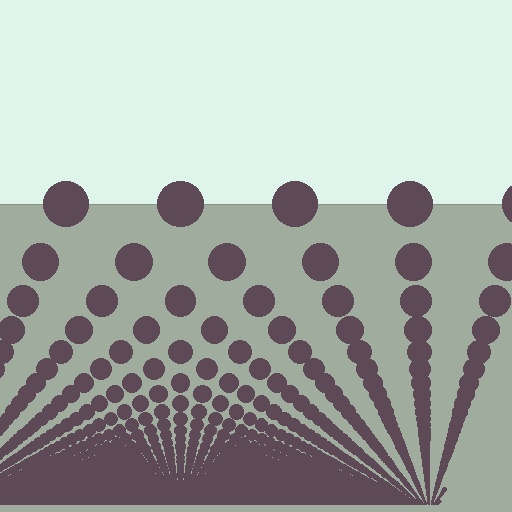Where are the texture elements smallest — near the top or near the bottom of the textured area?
Near the bottom.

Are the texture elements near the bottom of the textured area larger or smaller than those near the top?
Smaller. The gradient is inverted — elements near the bottom are smaller and denser.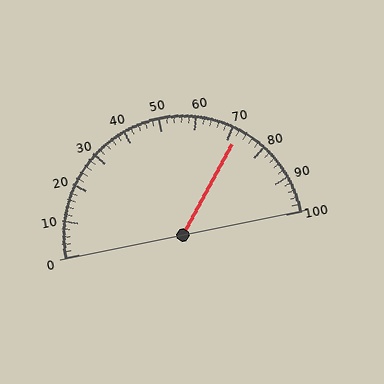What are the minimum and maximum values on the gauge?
The gauge ranges from 0 to 100.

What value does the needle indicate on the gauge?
The needle indicates approximately 72.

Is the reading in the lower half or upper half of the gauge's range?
The reading is in the upper half of the range (0 to 100).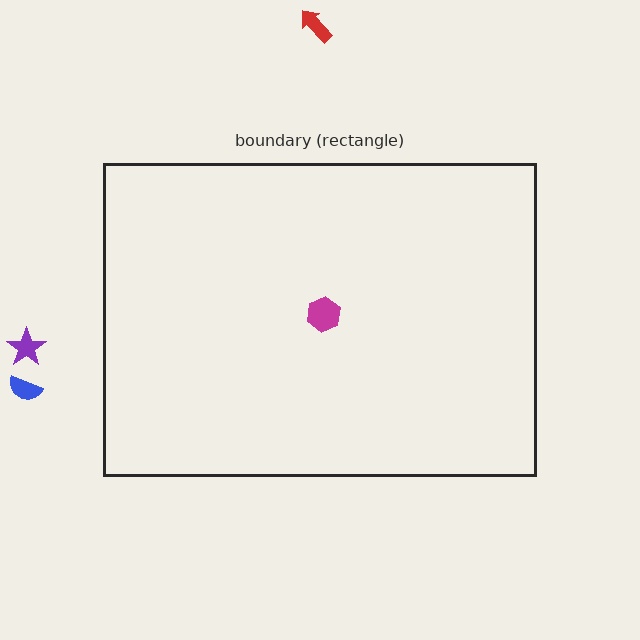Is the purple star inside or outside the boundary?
Outside.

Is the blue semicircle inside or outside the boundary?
Outside.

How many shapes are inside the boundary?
1 inside, 3 outside.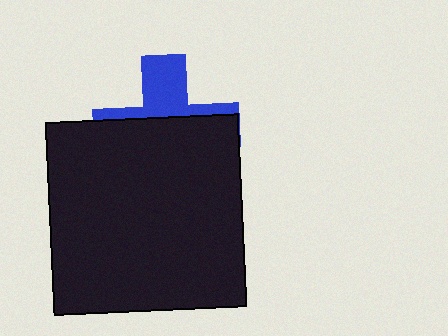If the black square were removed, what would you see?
You would see the complete blue cross.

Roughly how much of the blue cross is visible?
A small part of it is visible (roughly 34%).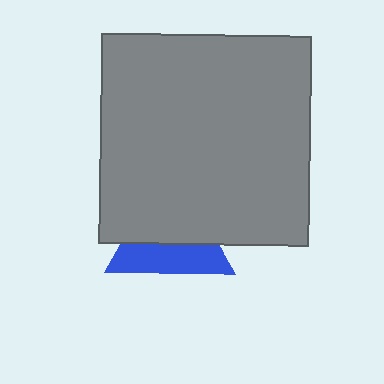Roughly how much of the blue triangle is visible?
A small part of it is visible (roughly 43%).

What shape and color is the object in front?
The object in front is a gray square.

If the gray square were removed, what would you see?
You would see the complete blue triangle.